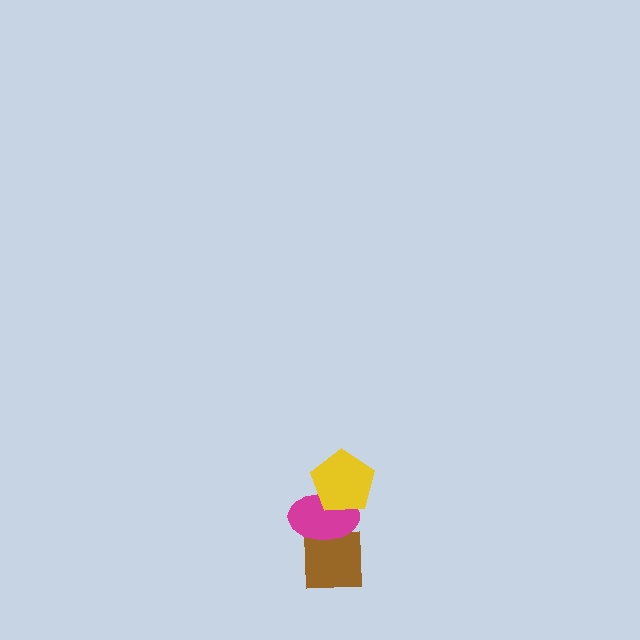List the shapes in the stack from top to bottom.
From top to bottom: the yellow pentagon, the magenta ellipse, the brown square.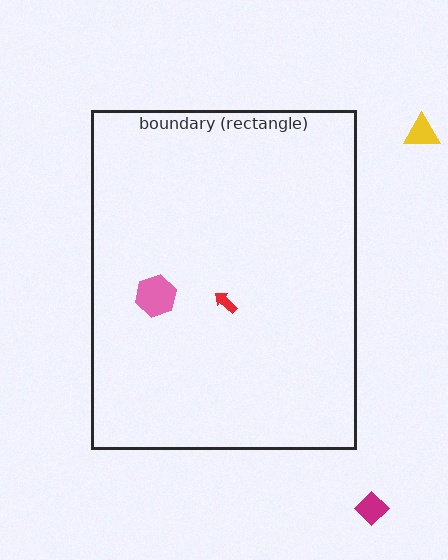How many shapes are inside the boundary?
2 inside, 2 outside.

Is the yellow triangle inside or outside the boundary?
Outside.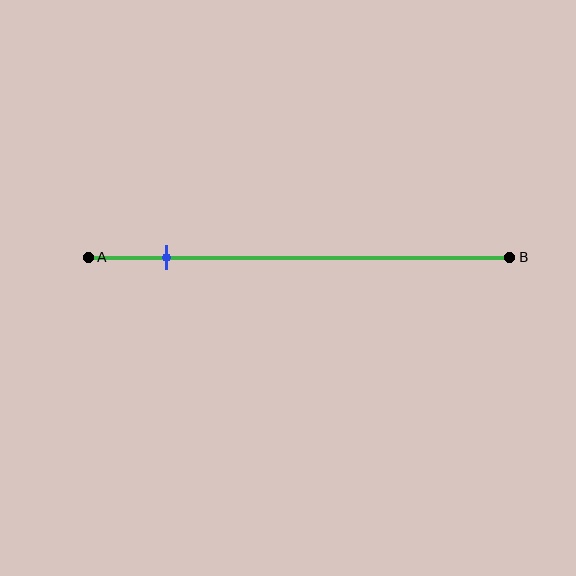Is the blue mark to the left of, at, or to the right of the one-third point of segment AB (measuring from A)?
The blue mark is to the left of the one-third point of segment AB.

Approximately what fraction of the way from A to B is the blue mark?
The blue mark is approximately 20% of the way from A to B.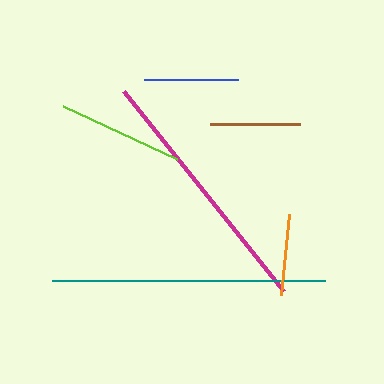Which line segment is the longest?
The teal line is the longest at approximately 273 pixels.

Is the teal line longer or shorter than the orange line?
The teal line is longer than the orange line.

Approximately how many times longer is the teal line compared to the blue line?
The teal line is approximately 2.9 times the length of the blue line.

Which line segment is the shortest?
The orange line is the shortest at approximately 81 pixels.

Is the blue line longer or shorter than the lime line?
The lime line is longer than the blue line.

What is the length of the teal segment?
The teal segment is approximately 273 pixels long.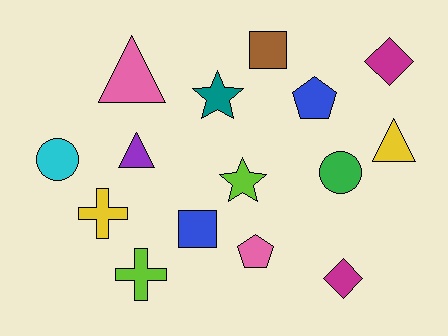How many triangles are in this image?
There are 3 triangles.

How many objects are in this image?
There are 15 objects.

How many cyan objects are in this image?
There is 1 cyan object.